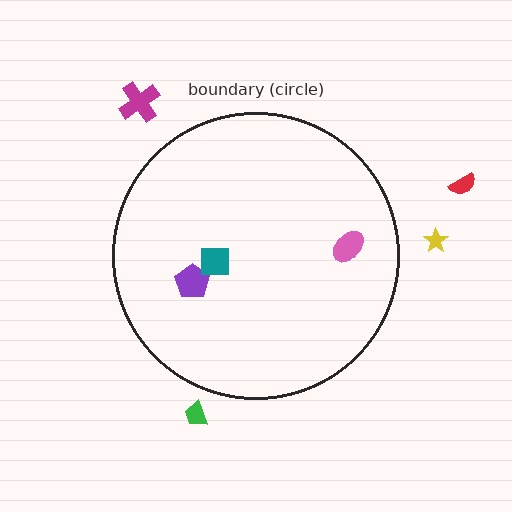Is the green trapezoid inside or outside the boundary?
Outside.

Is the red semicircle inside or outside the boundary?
Outside.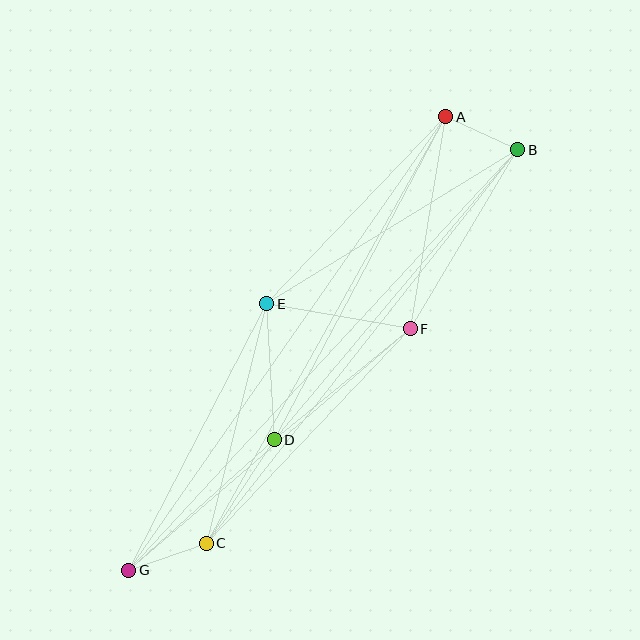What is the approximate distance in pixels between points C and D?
The distance between C and D is approximately 124 pixels.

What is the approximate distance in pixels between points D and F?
The distance between D and F is approximately 175 pixels.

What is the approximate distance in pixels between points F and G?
The distance between F and G is approximately 371 pixels.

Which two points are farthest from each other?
Points B and G are farthest from each other.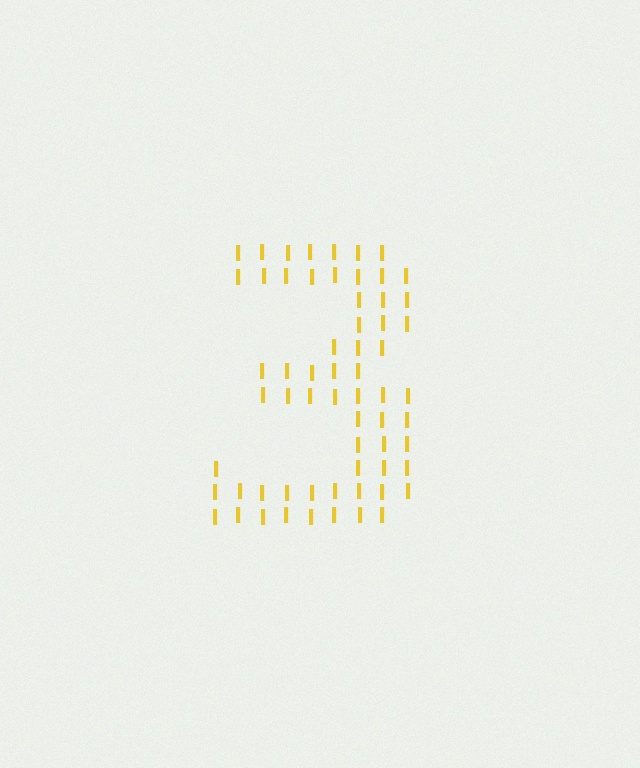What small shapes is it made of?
It is made of small letter I's.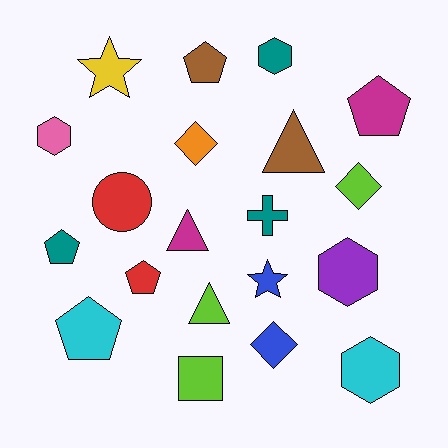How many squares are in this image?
There is 1 square.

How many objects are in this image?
There are 20 objects.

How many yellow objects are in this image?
There is 1 yellow object.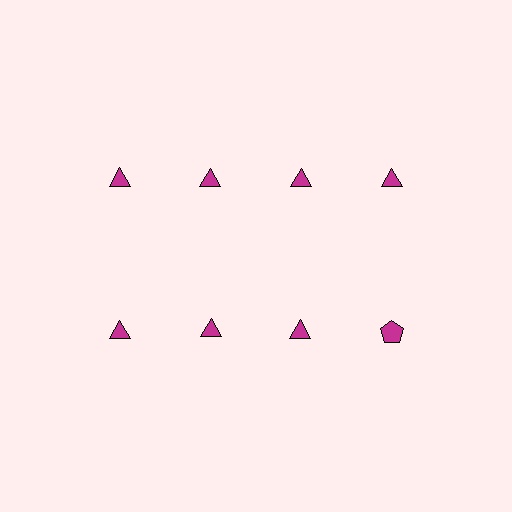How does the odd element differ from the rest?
It has a different shape: pentagon instead of triangle.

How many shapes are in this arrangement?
There are 8 shapes arranged in a grid pattern.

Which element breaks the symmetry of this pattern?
The magenta pentagon in the second row, second from right column breaks the symmetry. All other shapes are magenta triangles.